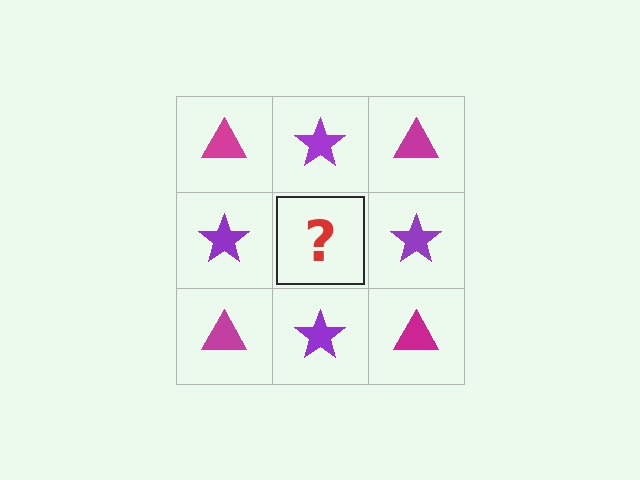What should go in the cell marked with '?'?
The missing cell should contain a magenta triangle.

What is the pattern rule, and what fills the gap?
The rule is that it alternates magenta triangle and purple star in a checkerboard pattern. The gap should be filled with a magenta triangle.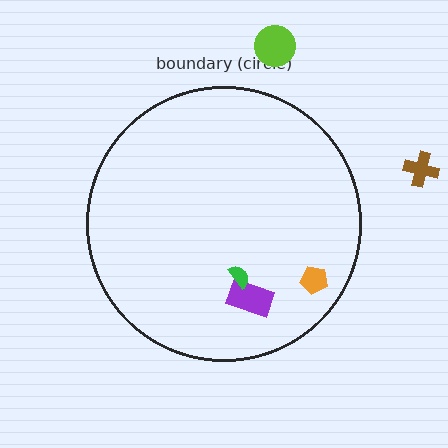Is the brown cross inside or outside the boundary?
Outside.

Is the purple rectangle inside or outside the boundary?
Inside.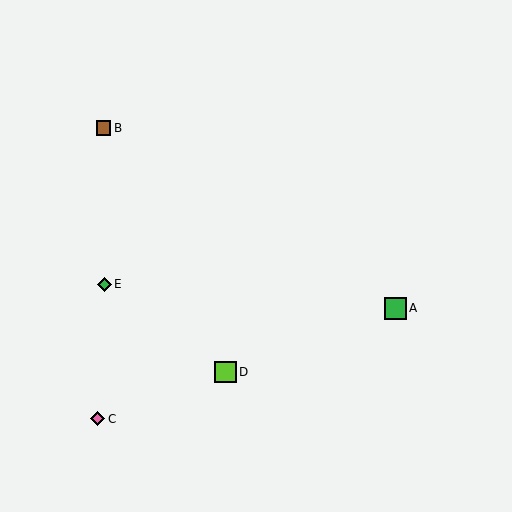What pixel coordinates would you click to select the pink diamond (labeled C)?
Click at (98, 419) to select the pink diamond C.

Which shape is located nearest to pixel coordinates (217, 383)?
The lime square (labeled D) at (225, 372) is nearest to that location.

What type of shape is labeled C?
Shape C is a pink diamond.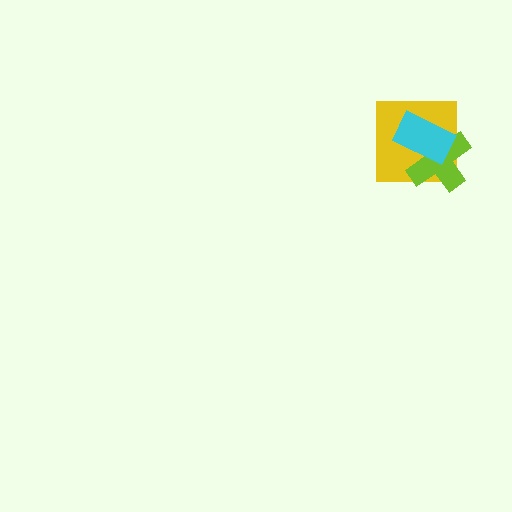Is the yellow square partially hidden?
Yes, it is partially covered by another shape.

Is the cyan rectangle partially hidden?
No, no other shape covers it.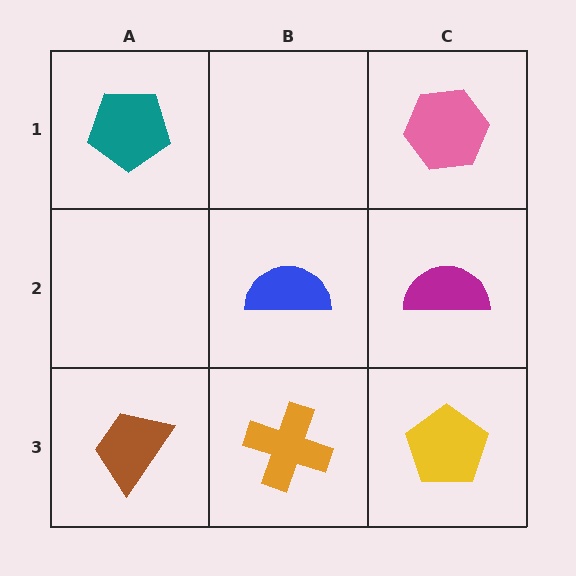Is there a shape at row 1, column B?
No, that cell is empty.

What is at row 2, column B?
A blue semicircle.